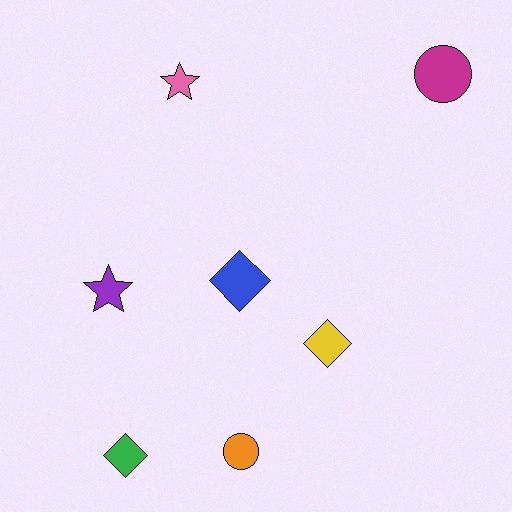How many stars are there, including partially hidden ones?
There are 2 stars.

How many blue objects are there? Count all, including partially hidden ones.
There is 1 blue object.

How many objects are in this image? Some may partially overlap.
There are 7 objects.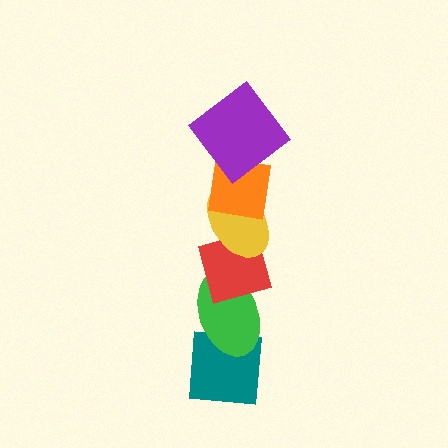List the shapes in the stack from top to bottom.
From top to bottom: the purple diamond, the orange square, the yellow ellipse, the red diamond, the green ellipse, the teal square.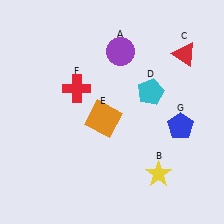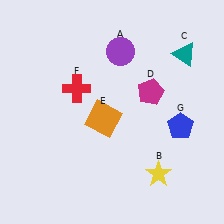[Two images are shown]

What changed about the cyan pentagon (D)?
In Image 1, D is cyan. In Image 2, it changed to magenta.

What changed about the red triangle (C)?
In Image 1, C is red. In Image 2, it changed to teal.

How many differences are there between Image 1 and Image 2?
There are 2 differences between the two images.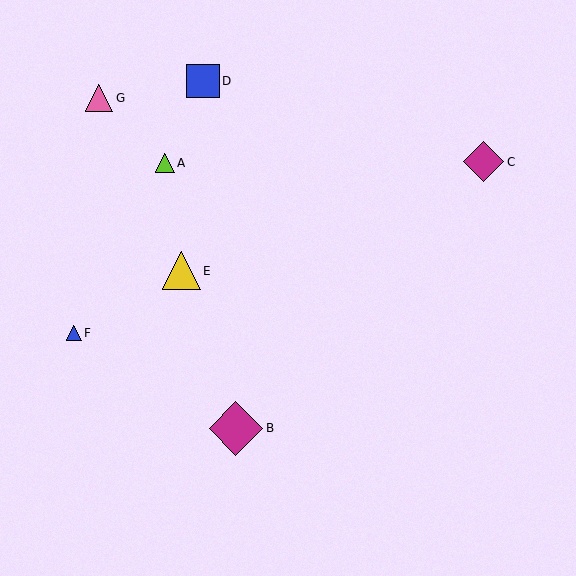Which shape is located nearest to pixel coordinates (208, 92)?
The blue square (labeled D) at (203, 81) is nearest to that location.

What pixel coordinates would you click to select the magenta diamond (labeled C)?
Click at (483, 162) to select the magenta diamond C.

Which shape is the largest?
The magenta diamond (labeled B) is the largest.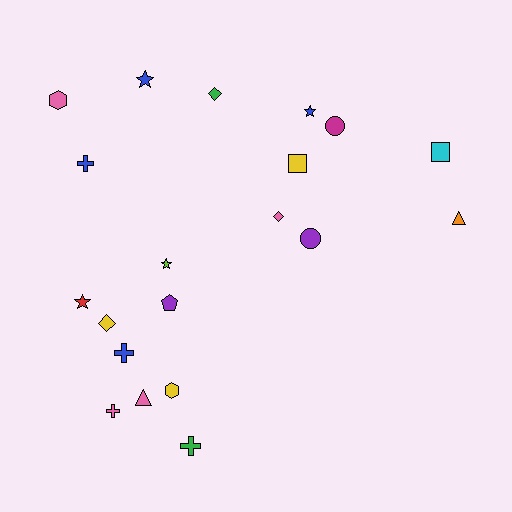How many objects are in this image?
There are 20 objects.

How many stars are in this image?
There are 4 stars.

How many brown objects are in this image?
There are no brown objects.